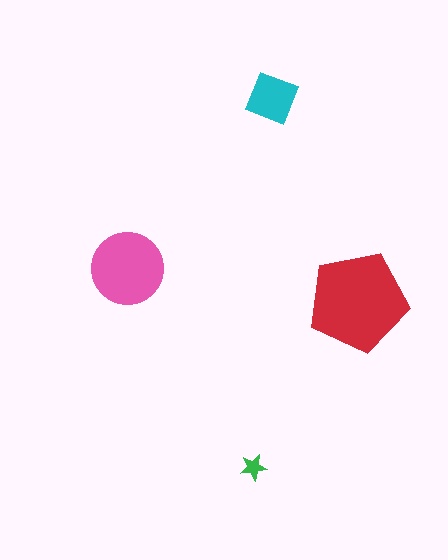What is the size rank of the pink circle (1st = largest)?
2nd.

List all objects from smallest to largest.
The green star, the cyan diamond, the pink circle, the red pentagon.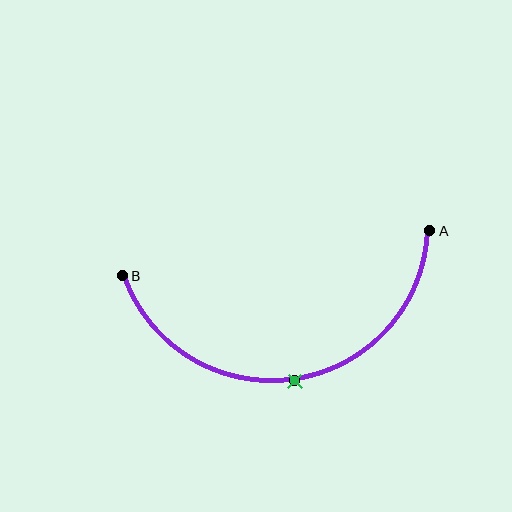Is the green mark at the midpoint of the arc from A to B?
Yes. The green mark lies on the arc at equal arc-length from both A and B — it is the arc midpoint.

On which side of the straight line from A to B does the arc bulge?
The arc bulges below the straight line connecting A and B.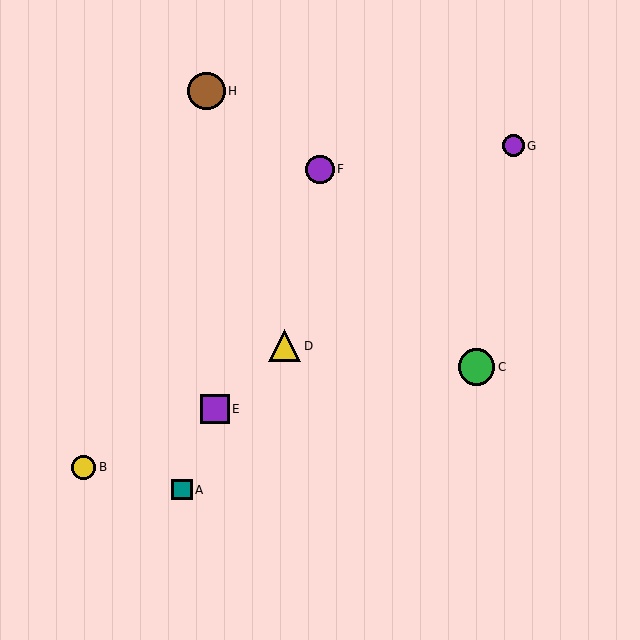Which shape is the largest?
The brown circle (labeled H) is the largest.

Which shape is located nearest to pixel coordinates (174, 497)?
The teal square (labeled A) at (182, 490) is nearest to that location.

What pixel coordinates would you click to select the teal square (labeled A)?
Click at (182, 490) to select the teal square A.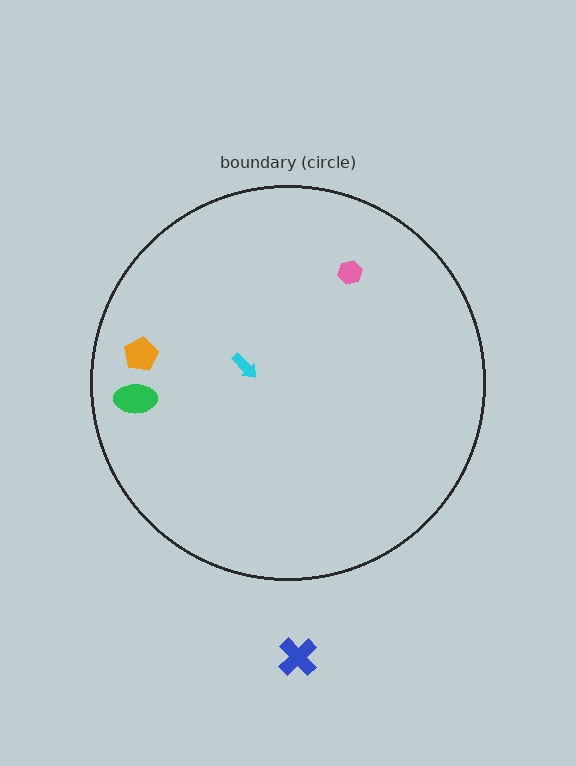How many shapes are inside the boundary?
4 inside, 1 outside.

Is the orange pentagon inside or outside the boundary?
Inside.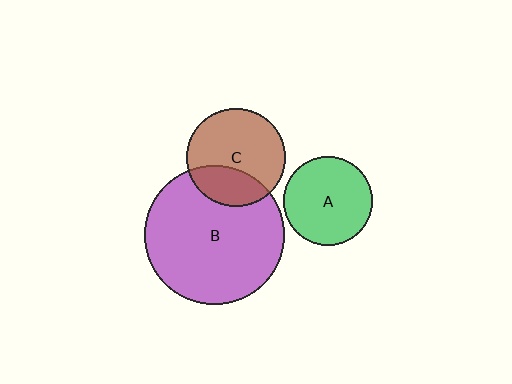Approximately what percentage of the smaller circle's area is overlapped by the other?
Approximately 30%.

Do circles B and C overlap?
Yes.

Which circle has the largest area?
Circle B (purple).